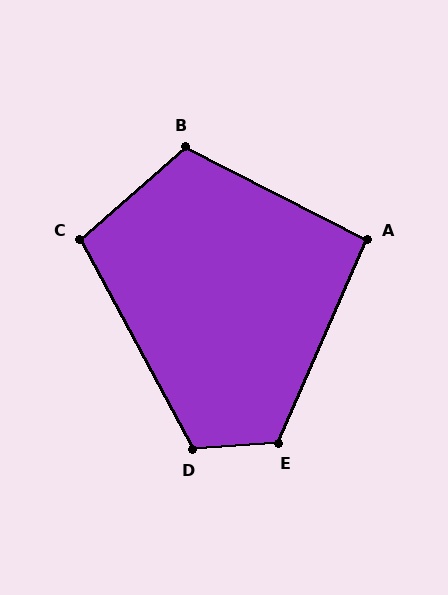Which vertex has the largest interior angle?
E, at approximately 118 degrees.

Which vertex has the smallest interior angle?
A, at approximately 93 degrees.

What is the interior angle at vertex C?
Approximately 103 degrees (obtuse).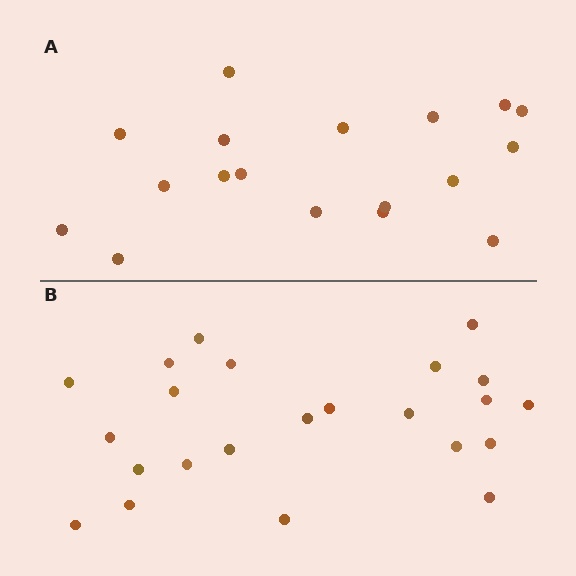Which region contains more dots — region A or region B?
Region B (the bottom region) has more dots.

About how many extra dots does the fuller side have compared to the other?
Region B has about 5 more dots than region A.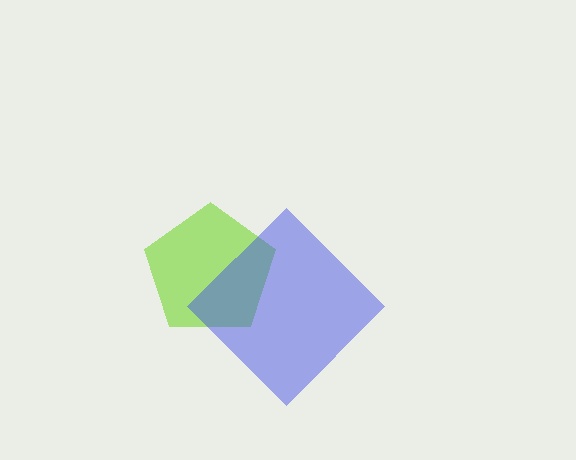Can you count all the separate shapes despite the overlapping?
Yes, there are 2 separate shapes.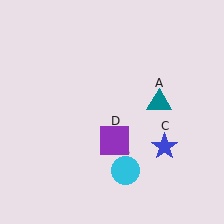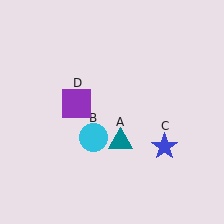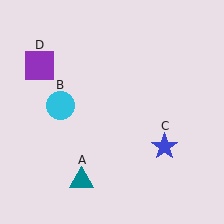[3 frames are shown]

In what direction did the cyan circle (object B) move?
The cyan circle (object B) moved up and to the left.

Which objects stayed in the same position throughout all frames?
Blue star (object C) remained stationary.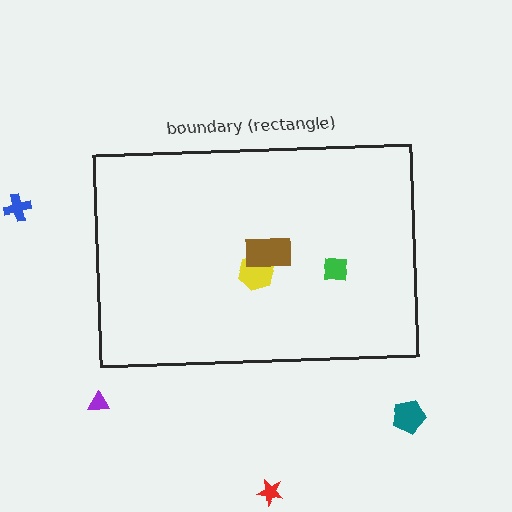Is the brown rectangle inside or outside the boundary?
Inside.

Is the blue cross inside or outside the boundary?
Outside.